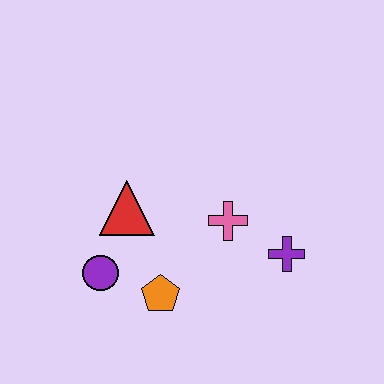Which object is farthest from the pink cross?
The purple circle is farthest from the pink cross.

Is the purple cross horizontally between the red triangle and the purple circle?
No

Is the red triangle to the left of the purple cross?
Yes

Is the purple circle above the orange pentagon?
Yes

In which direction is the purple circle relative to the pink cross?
The purple circle is to the left of the pink cross.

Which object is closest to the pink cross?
The purple cross is closest to the pink cross.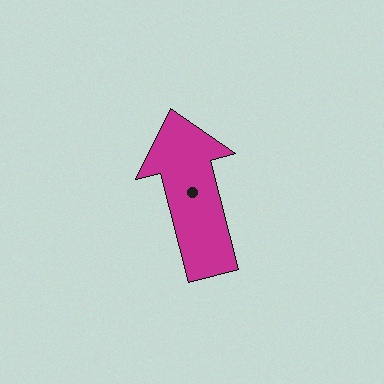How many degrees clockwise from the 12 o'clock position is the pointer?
Approximately 346 degrees.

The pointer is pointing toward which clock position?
Roughly 12 o'clock.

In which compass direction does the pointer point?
North.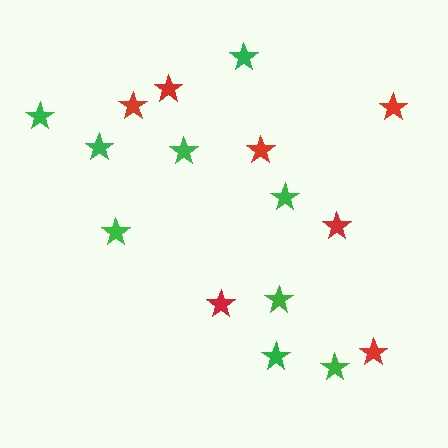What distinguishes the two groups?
There are 2 groups: one group of red stars (7) and one group of green stars (9).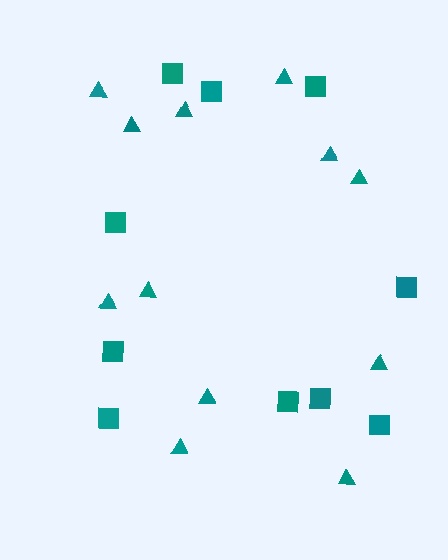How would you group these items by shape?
There are 2 groups: one group of squares (10) and one group of triangles (12).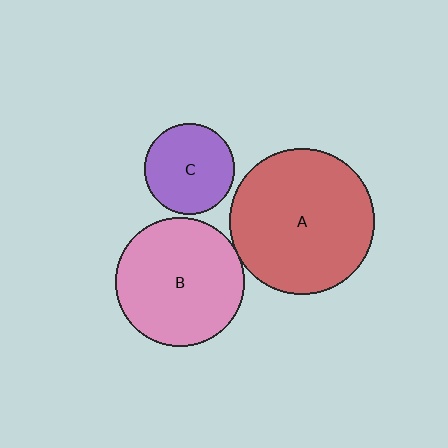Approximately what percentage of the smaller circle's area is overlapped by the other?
Approximately 5%.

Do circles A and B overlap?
Yes.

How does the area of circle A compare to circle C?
Approximately 2.6 times.